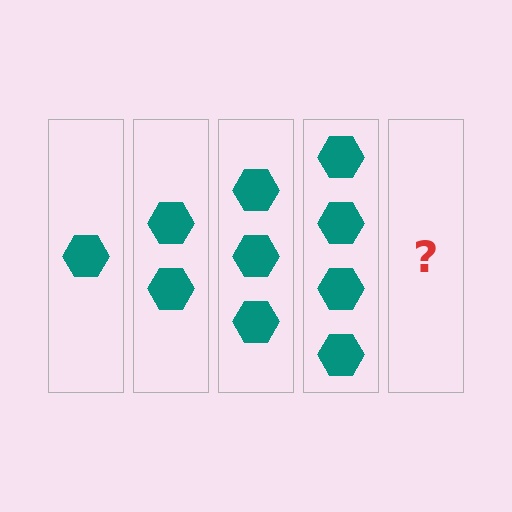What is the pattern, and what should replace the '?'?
The pattern is that each step adds one more hexagon. The '?' should be 5 hexagons.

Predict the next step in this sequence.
The next step is 5 hexagons.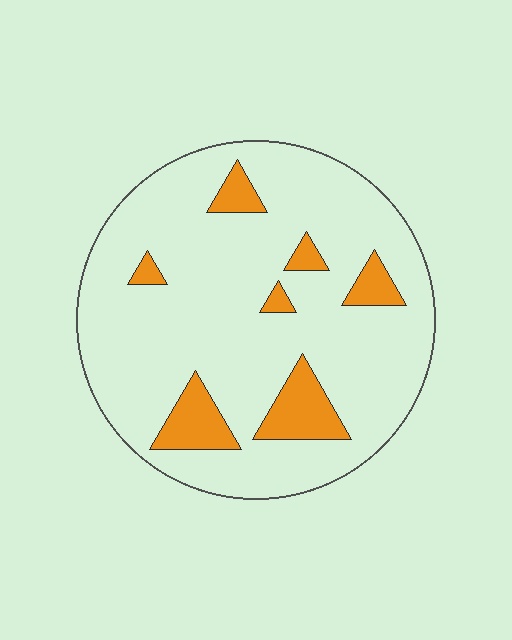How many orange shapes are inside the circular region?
7.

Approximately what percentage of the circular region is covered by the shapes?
Approximately 15%.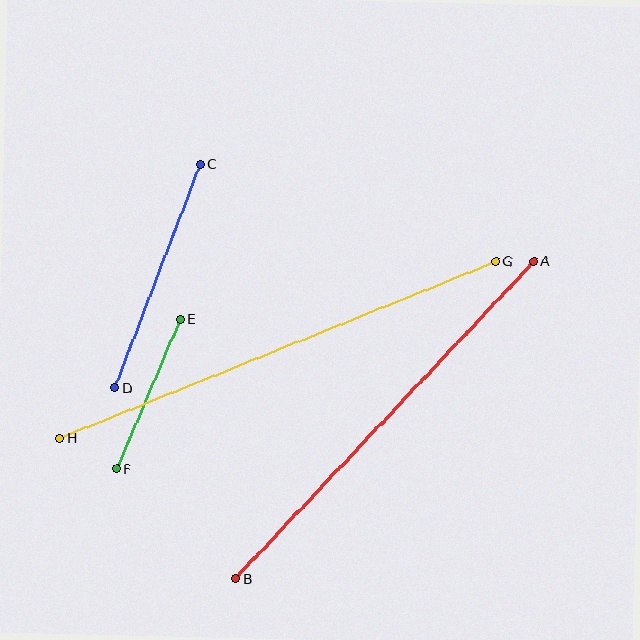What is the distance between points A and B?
The distance is approximately 435 pixels.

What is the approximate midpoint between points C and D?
The midpoint is at approximately (157, 276) pixels.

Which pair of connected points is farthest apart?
Points G and H are farthest apart.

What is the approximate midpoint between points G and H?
The midpoint is at approximately (278, 350) pixels.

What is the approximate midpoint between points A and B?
The midpoint is at approximately (385, 420) pixels.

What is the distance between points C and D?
The distance is approximately 239 pixels.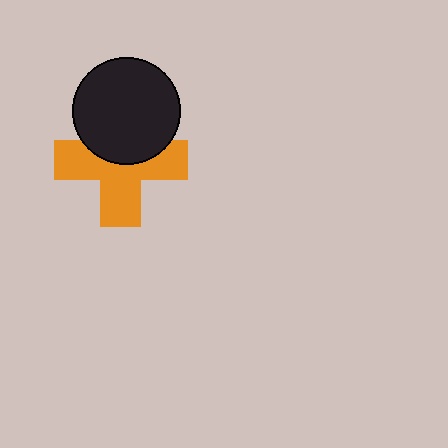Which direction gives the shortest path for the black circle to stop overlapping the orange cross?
Moving up gives the shortest separation.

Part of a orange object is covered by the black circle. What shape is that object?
It is a cross.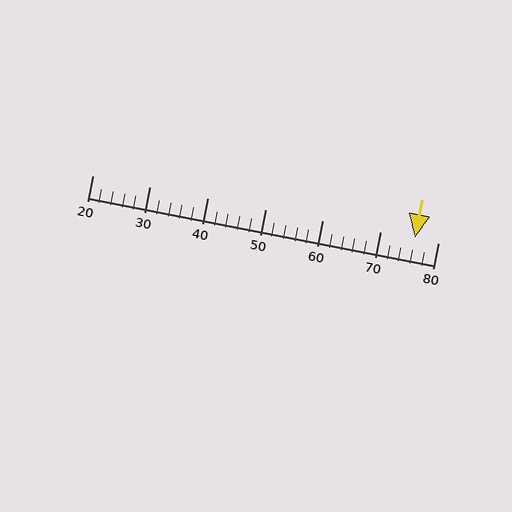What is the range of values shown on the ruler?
The ruler shows values from 20 to 80.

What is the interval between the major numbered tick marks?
The major tick marks are spaced 10 units apart.